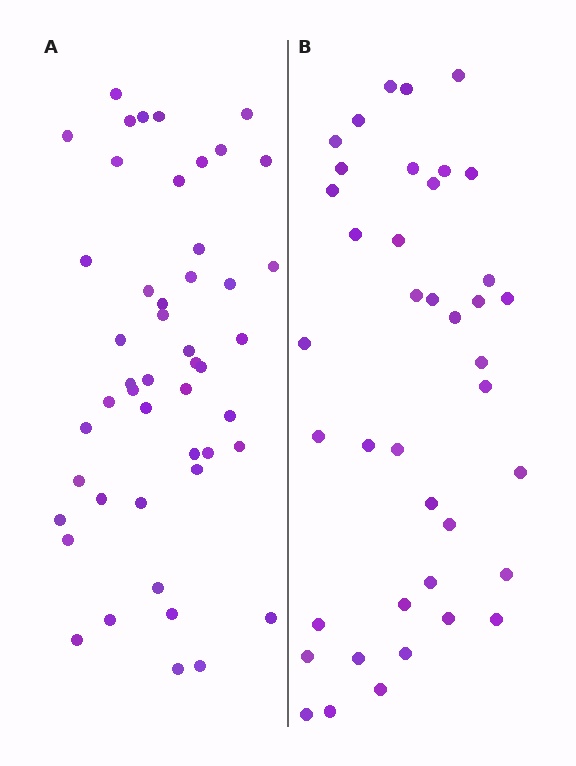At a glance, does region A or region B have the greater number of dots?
Region A (the left region) has more dots.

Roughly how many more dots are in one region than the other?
Region A has roughly 8 or so more dots than region B.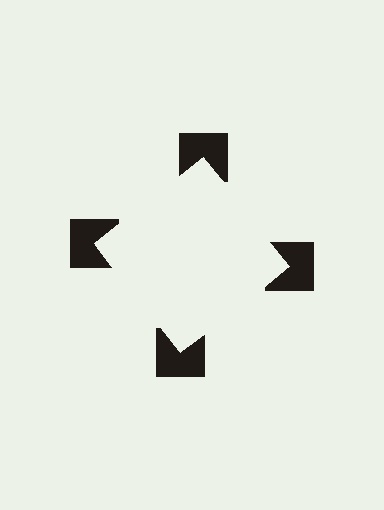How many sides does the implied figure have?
4 sides.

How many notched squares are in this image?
There are 4 — one at each vertex of the illusory square.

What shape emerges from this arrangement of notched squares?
An illusory square — its edges are inferred from the aligned wedge cuts in the notched squares, not physically drawn.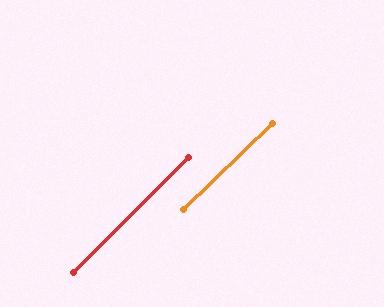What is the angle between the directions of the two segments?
Approximately 1 degree.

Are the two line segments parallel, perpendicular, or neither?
Parallel — their directions differ by only 1.1°.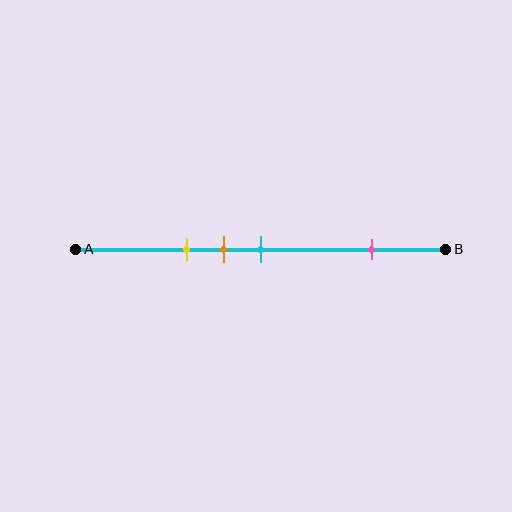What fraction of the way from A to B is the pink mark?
The pink mark is approximately 80% (0.8) of the way from A to B.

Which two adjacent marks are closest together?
The orange and cyan marks are the closest adjacent pair.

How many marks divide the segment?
There are 4 marks dividing the segment.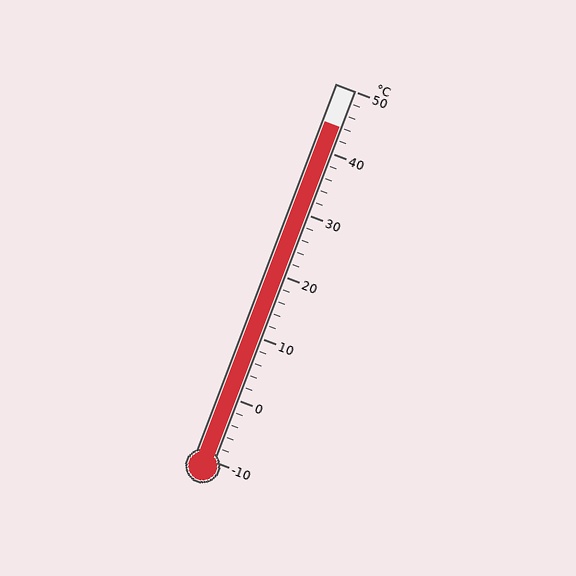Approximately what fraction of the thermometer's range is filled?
The thermometer is filled to approximately 90% of its range.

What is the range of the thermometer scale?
The thermometer scale ranges from -10°C to 50°C.